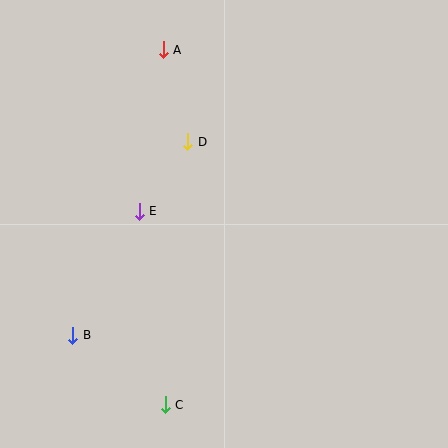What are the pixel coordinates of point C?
Point C is at (165, 405).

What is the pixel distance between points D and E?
The distance between D and E is 85 pixels.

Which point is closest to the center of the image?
Point E at (139, 211) is closest to the center.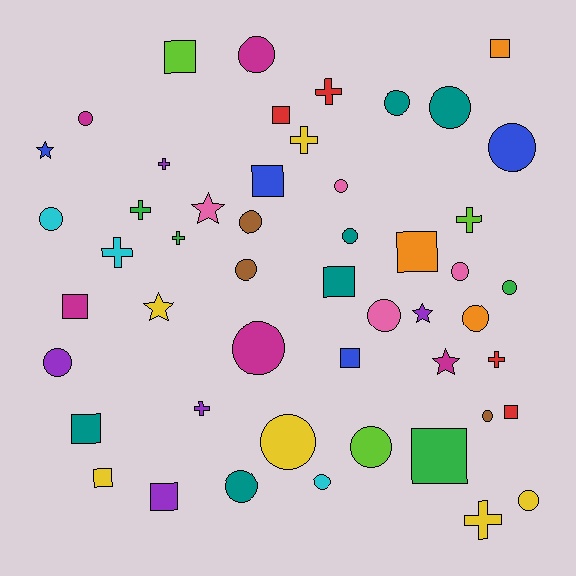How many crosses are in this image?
There are 10 crosses.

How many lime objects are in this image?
There are 3 lime objects.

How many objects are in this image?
There are 50 objects.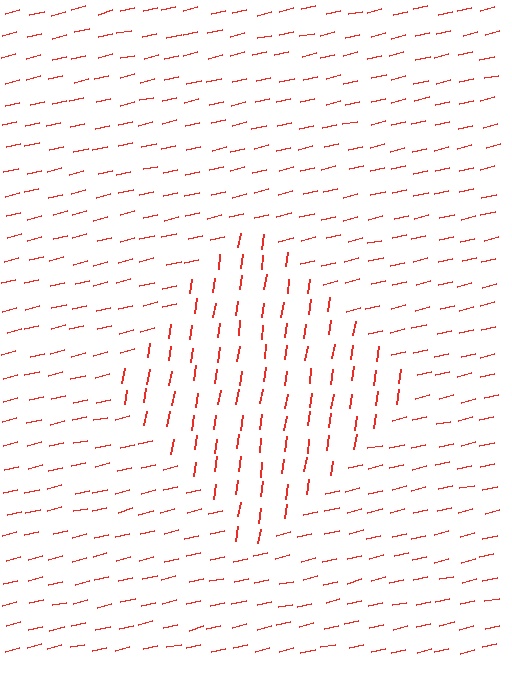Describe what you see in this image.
The image is filled with small red line segments. A diamond region in the image has lines oriented differently from the surrounding lines, creating a visible texture boundary.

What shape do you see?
I see a diamond.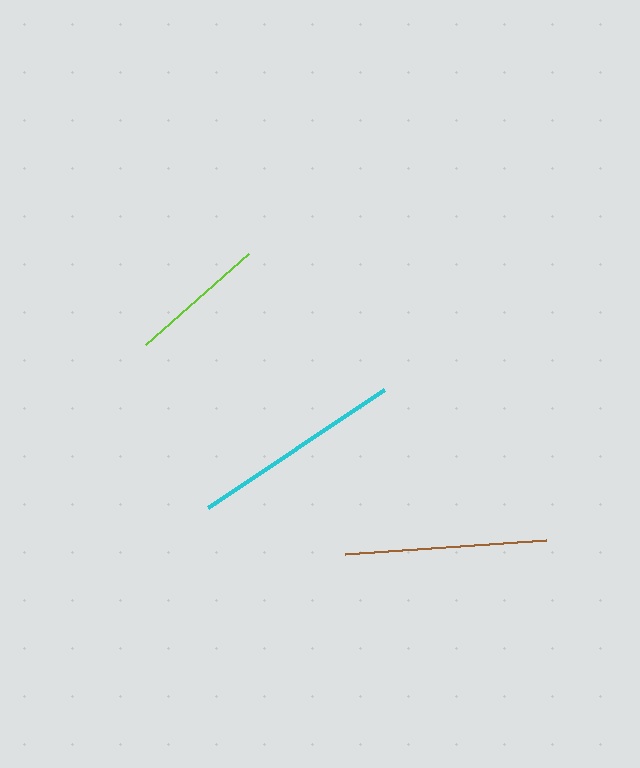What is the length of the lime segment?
The lime segment is approximately 137 pixels long.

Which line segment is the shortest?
The lime line is the shortest at approximately 137 pixels.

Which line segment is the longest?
The cyan line is the longest at approximately 212 pixels.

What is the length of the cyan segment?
The cyan segment is approximately 212 pixels long.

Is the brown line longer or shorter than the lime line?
The brown line is longer than the lime line.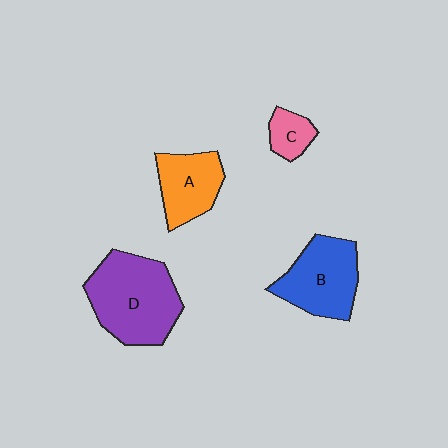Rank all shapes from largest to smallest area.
From largest to smallest: D (purple), B (blue), A (orange), C (pink).